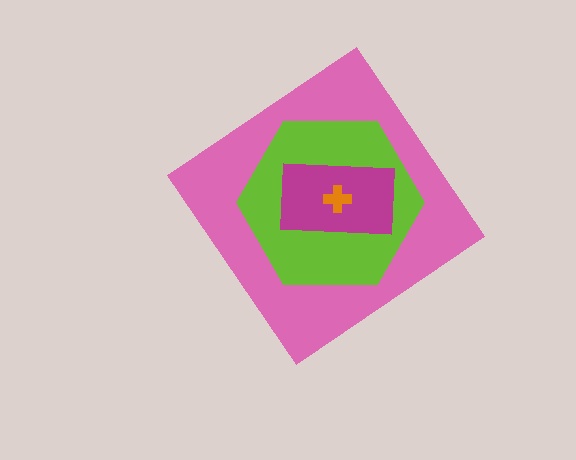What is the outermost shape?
The pink diamond.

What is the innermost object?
The orange cross.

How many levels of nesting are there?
4.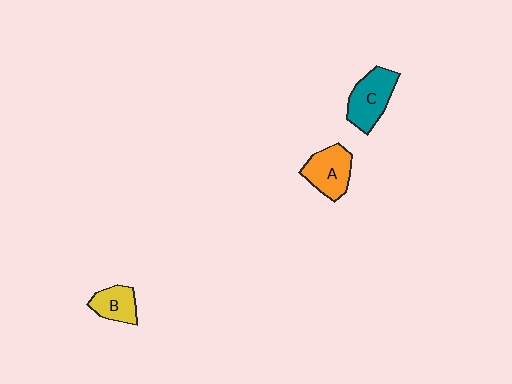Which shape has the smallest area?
Shape B (yellow).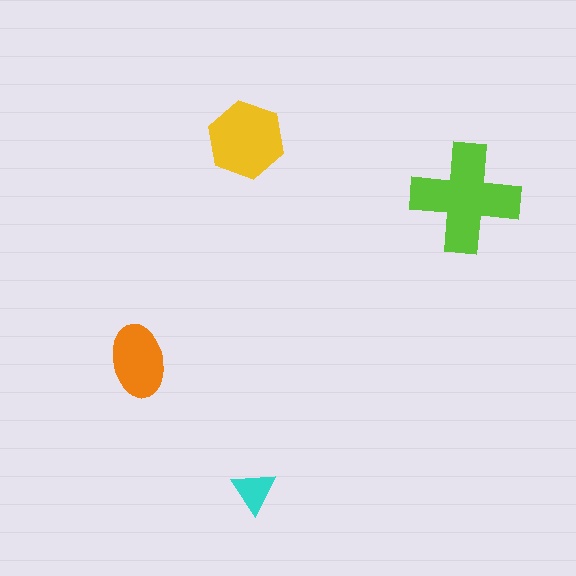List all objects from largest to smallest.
The lime cross, the yellow hexagon, the orange ellipse, the cyan triangle.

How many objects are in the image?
There are 4 objects in the image.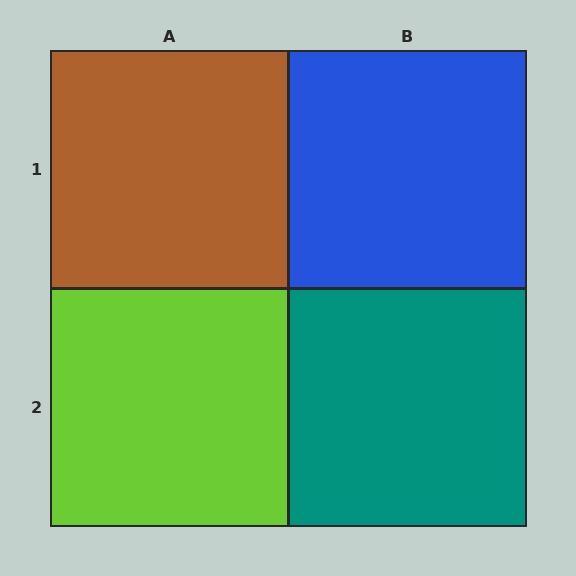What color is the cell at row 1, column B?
Blue.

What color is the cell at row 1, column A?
Brown.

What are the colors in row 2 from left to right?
Lime, teal.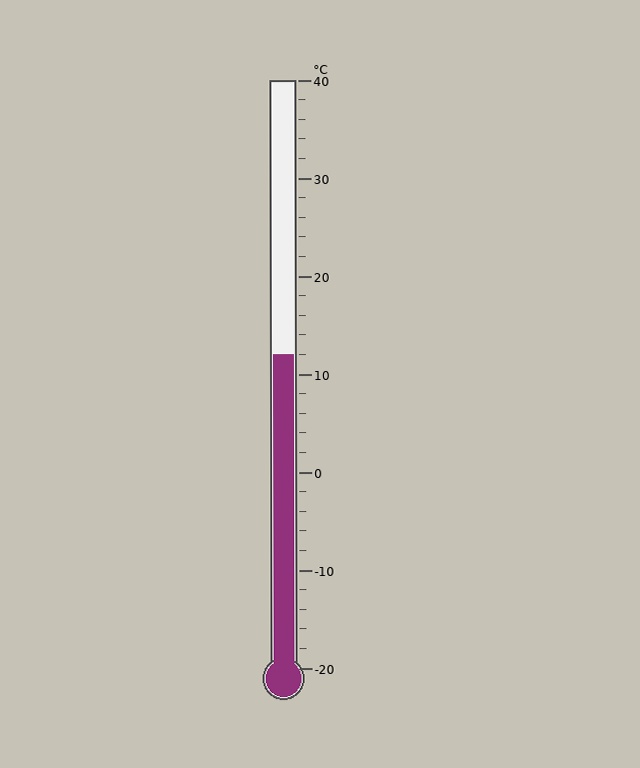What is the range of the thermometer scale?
The thermometer scale ranges from -20°C to 40°C.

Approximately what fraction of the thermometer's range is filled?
The thermometer is filled to approximately 55% of its range.